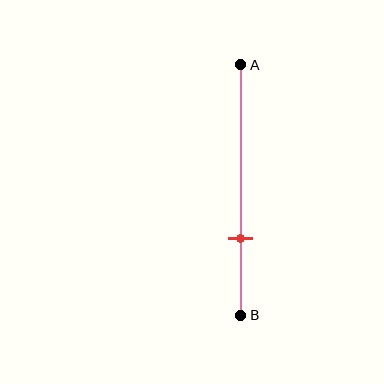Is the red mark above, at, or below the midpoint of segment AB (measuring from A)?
The red mark is below the midpoint of segment AB.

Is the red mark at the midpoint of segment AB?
No, the mark is at about 70% from A, not at the 50% midpoint.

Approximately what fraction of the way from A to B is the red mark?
The red mark is approximately 70% of the way from A to B.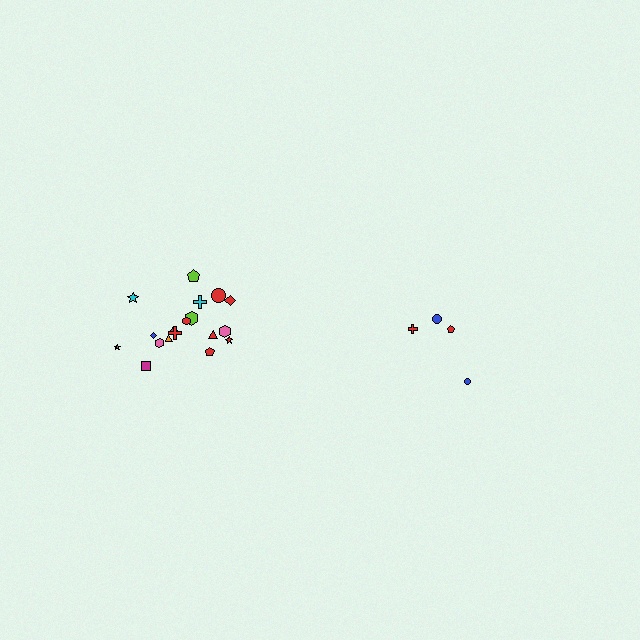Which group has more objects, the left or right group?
The left group.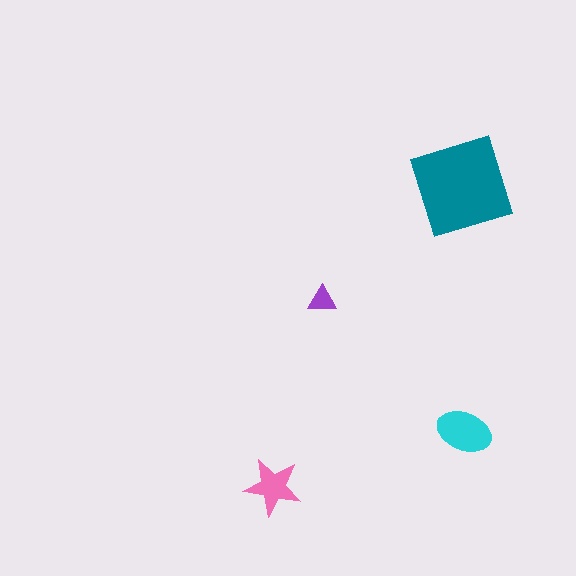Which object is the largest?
The teal diamond.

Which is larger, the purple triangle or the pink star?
The pink star.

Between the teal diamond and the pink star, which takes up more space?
The teal diamond.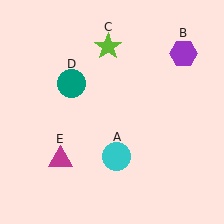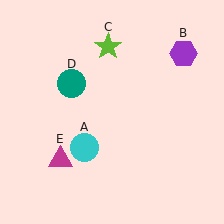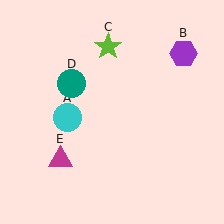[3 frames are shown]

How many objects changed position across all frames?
1 object changed position: cyan circle (object A).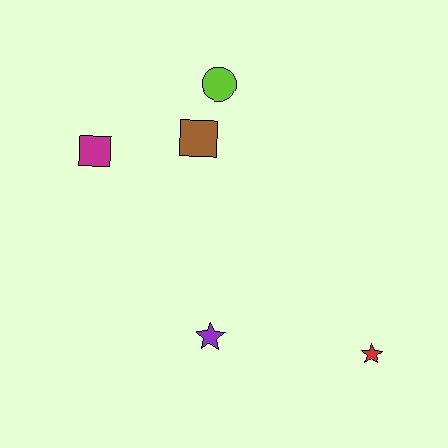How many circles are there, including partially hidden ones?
There is 1 circle.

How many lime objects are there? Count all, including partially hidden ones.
There is 1 lime object.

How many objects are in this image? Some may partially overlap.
There are 5 objects.